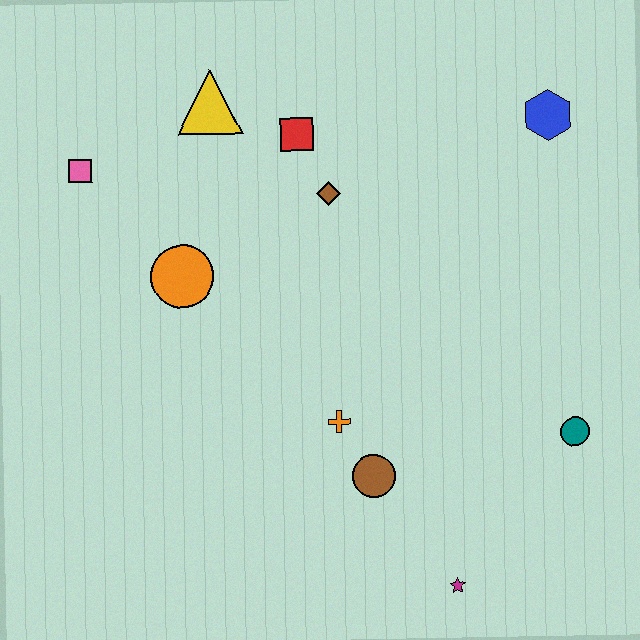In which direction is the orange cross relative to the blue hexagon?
The orange cross is below the blue hexagon.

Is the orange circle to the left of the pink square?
No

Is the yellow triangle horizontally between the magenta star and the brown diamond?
No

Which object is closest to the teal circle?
The magenta star is closest to the teal circle.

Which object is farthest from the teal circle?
The pink square is farthest from the teal circle.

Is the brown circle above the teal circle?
No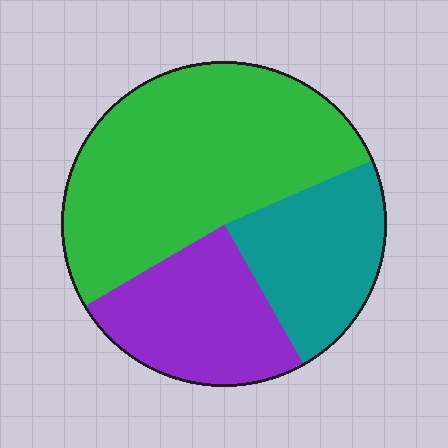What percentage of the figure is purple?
Purple covers about 25% of the figure.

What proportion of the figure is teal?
Teal covers roughly 25% of the figure.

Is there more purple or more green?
Green.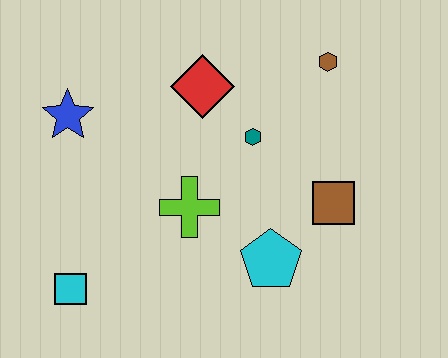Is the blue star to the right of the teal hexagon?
No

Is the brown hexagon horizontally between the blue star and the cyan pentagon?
No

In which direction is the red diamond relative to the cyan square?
The red diamond is above the cyan square.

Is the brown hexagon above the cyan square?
Yes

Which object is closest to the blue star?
The red diamond is closest to the blue star.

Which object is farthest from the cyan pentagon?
The blue star is farthest from the cyan pentagon.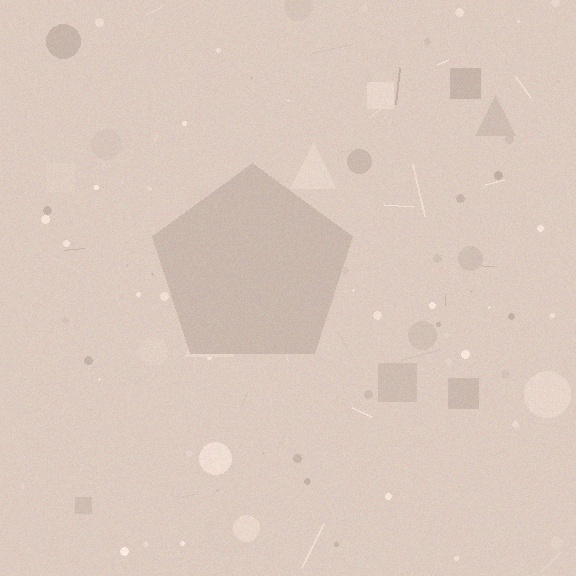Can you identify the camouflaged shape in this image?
The camouflaged shape is a pentagon.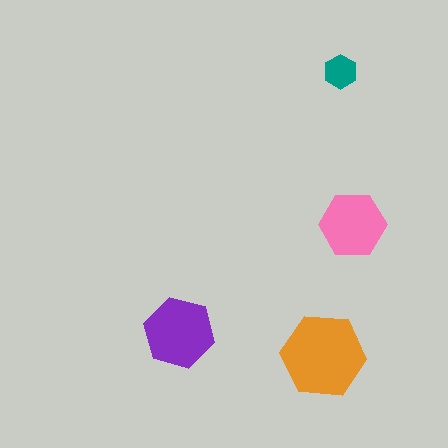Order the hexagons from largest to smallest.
the orange one, the purple one, the pink one, the teal one.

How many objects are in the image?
There are 4 objects in the image.